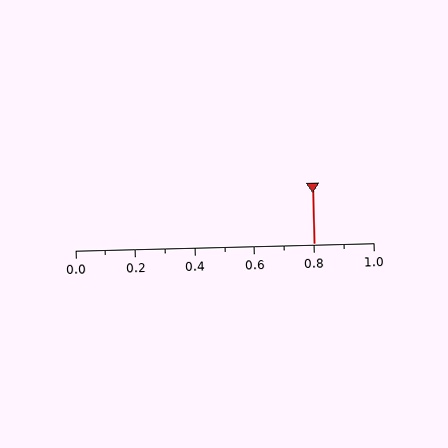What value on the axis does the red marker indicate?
The marker indicates approximately 0.8.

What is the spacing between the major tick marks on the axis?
The major ticks are spaced 0.2 apart.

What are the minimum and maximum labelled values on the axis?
The axis runs from 0.0 to 1.0.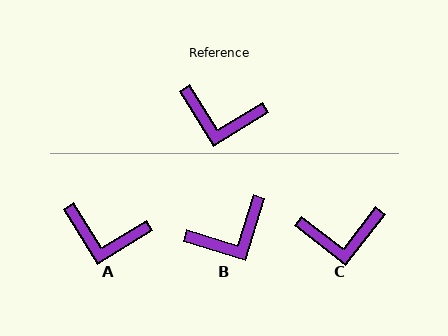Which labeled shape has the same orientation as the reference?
A.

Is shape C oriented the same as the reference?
No, it is off by about 21 degrees.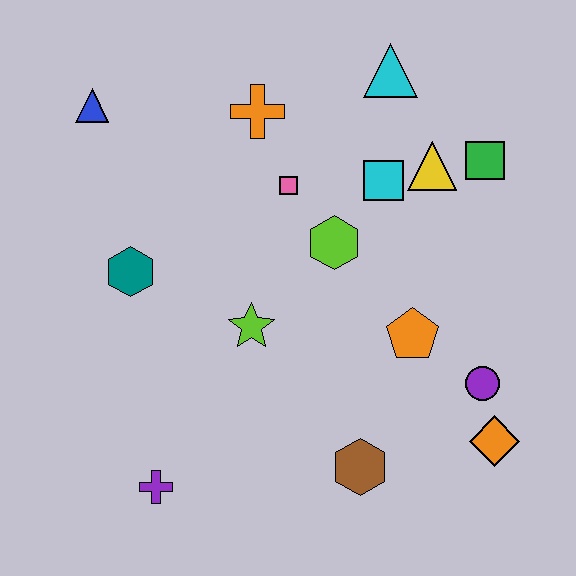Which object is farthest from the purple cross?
The cyan triangle is farthest from the purple cross.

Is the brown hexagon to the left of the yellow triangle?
Yes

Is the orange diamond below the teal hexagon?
Yes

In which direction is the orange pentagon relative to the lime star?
The orange pentagon is to the right of the lime star.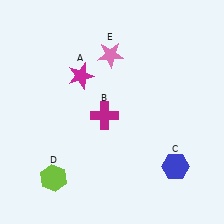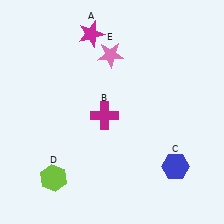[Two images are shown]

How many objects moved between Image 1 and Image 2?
1 object moved between the two images.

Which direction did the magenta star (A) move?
The magenta star (A) moved up.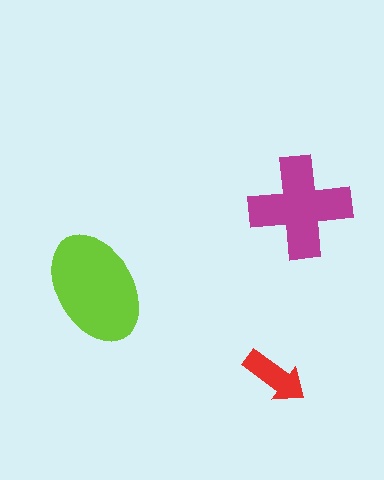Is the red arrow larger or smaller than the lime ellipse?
Smaller.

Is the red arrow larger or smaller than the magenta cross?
Smaller.